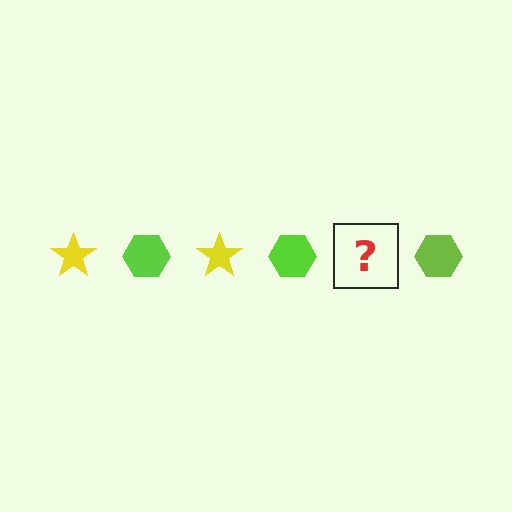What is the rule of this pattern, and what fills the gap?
The rule is that the pattern alternates between yellow star and lime hexagon. The gap should be filled with a yellow star.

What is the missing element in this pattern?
The missing element is a yellow star.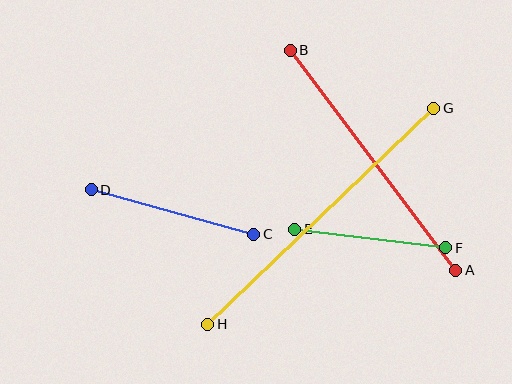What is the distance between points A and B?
The distance is approximately 275 pixels.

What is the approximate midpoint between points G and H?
The midpoint is at approximately (321, 216) pixels.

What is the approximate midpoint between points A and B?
The midpoint is at approximately (373, 160) pixels.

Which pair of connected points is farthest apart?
Points G and H are farthest apart.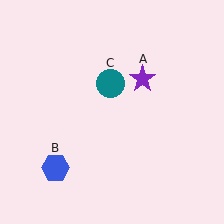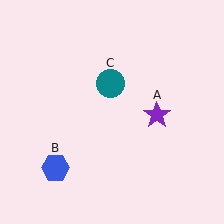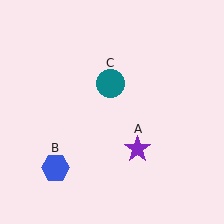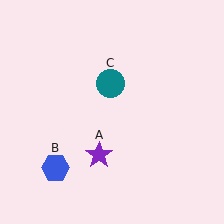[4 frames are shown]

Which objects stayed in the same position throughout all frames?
Blue hexagon (object B) and teal circle (object C) remained stationary.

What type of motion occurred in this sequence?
The purple star (object A) rotated clockwise around the center of the scene.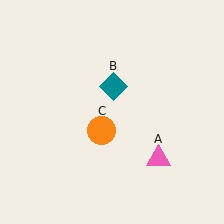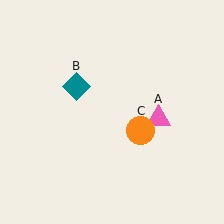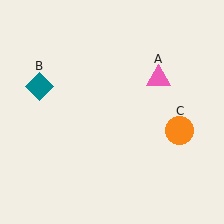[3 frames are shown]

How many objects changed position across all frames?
3 objects changed position: pink triangle (object A), teal diamond (object B), orange circle (object C).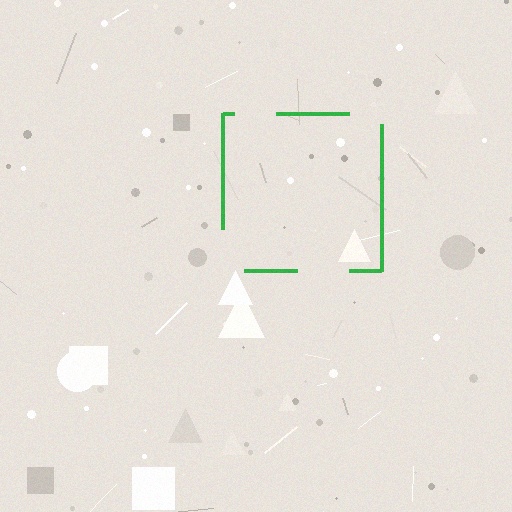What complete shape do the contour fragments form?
The contour fragments form a square.